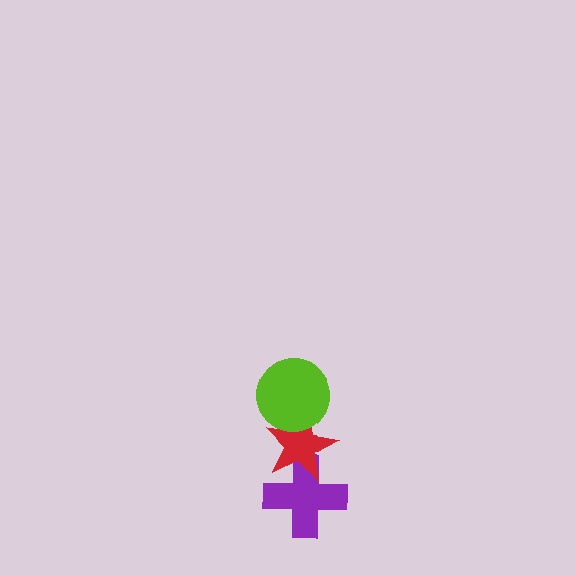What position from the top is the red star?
The red star is 2nd from the top.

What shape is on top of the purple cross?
The red star is on top of the purple cross.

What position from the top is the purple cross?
The purple cross is 3rd from the top.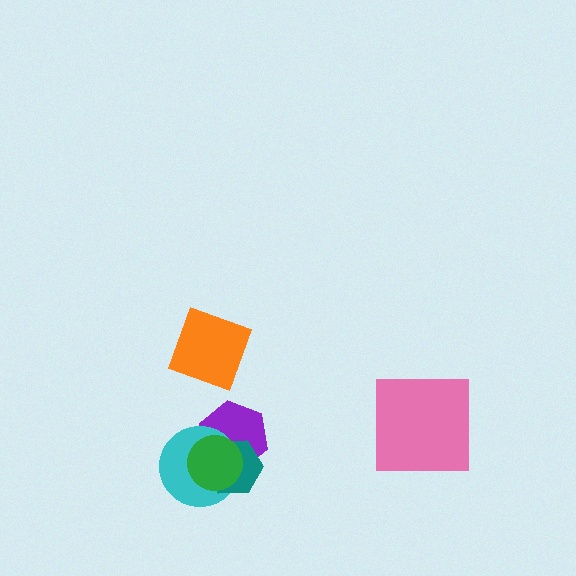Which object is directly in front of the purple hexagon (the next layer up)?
The cyan circle is directly in front of the purple hexagon.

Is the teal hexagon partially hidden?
Yes, it is partially covered by another shape.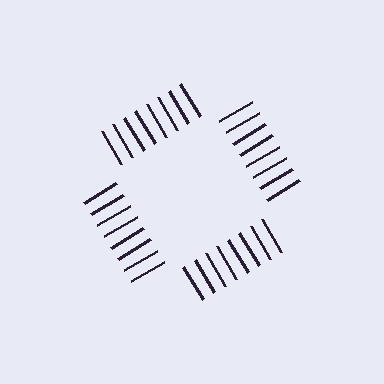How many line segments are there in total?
32 — 8 along each of the 4 edges.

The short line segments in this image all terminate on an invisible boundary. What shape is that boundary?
An illusory square — the line segments terminate on its edges but no continuous stroke is drawn.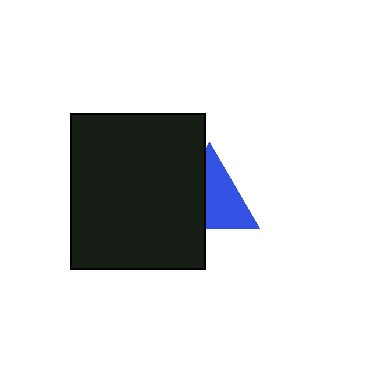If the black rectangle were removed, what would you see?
You would see the complete blue triangle.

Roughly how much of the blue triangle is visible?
About half of it is visible (roughly 57%).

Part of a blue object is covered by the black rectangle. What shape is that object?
It is a triangle.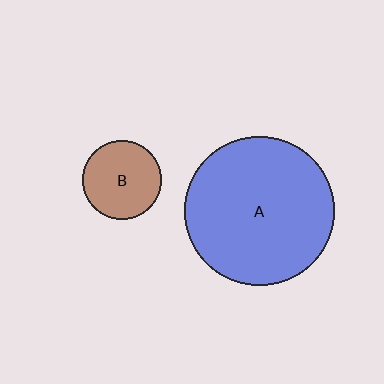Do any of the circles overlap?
No, none of the circles overlap.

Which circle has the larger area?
Circle A (blue).